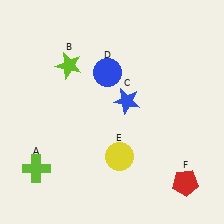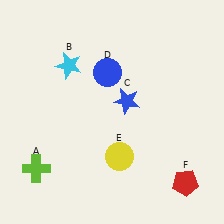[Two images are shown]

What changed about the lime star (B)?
In Image 1, B is lime. In Image 2, it changed to cyan.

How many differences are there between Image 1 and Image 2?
There is 1 difference between the two images.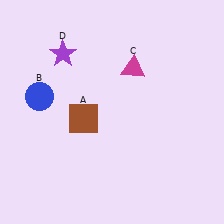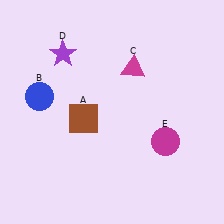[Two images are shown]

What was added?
A magenta circle (E) was added in Image 2.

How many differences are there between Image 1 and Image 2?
There is 1 difference between the two images.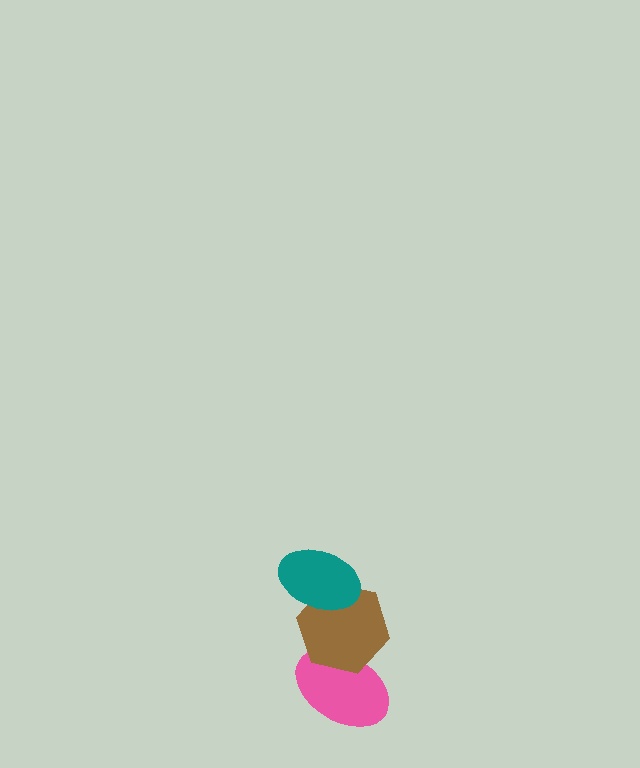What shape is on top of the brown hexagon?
The teal ellipse is on top of the brown hexagon.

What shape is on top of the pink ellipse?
The brown hexagon is on top of the pink ellipse.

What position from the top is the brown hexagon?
The brown hexagon is 2nd from the top.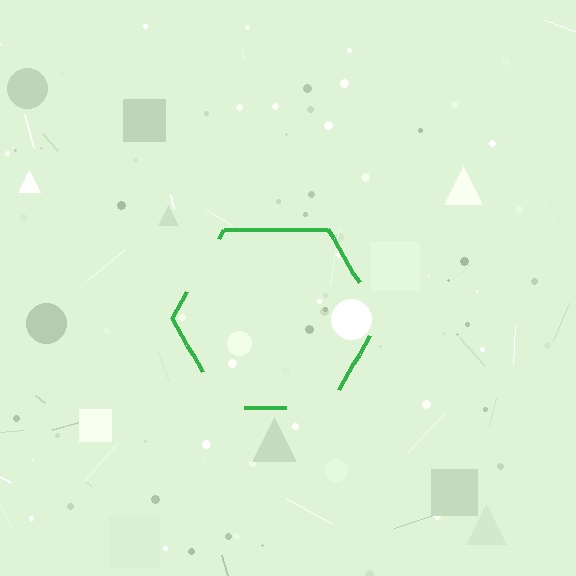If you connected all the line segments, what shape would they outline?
They would outline a hexagon.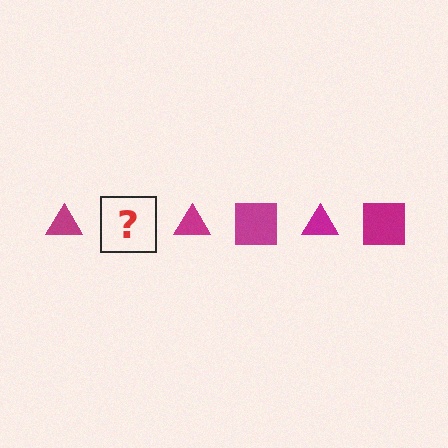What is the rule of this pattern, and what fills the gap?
The rule is that the pattern cycles through triangle, square shapes in magenta. The gap should be filled with a magenta square.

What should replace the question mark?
The question mark should be replaced with a magenta square.